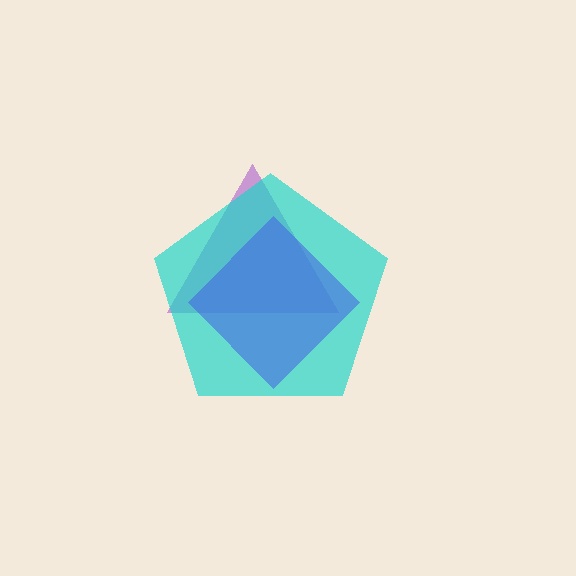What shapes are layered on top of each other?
The layered shapes are: a purple triangle, a cyan pentagon, a blue diamond.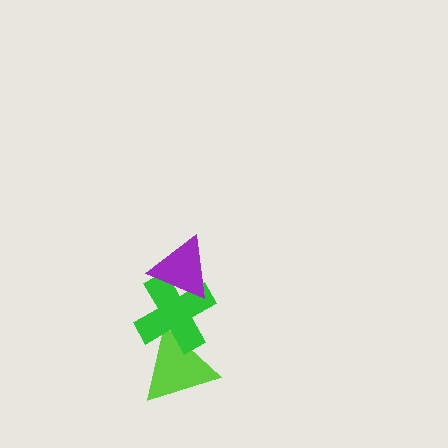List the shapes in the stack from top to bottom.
From top to bottom: the purple triangle, the green cross, the lime triangle.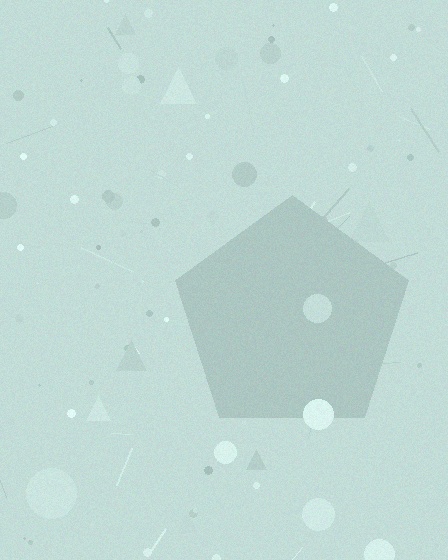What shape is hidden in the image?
A pentagon is hidden in the image.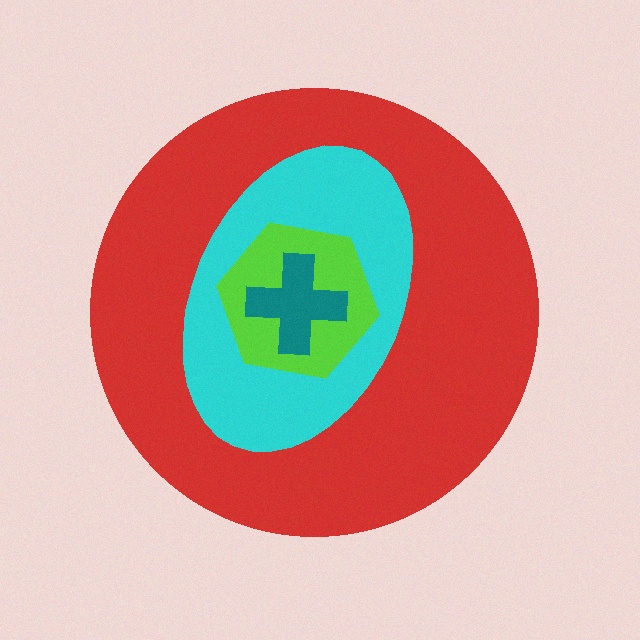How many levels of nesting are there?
4.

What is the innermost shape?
The teal cross.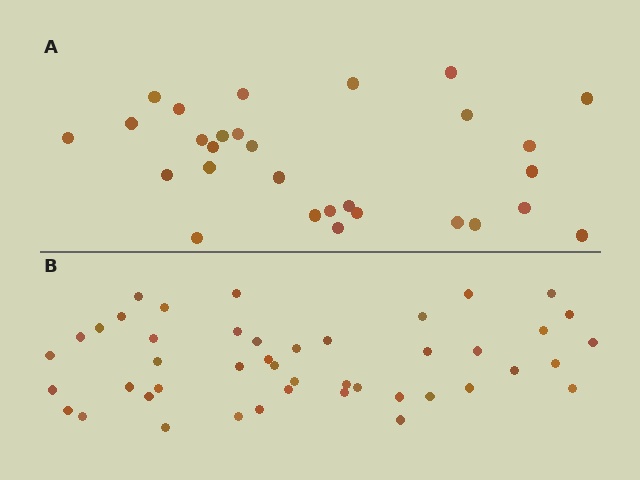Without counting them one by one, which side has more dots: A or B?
Region B (the bottom region) has more dots.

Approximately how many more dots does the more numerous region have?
Region B has approximately 15 more dots than region A.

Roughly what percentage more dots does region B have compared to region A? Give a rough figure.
About 55% more.